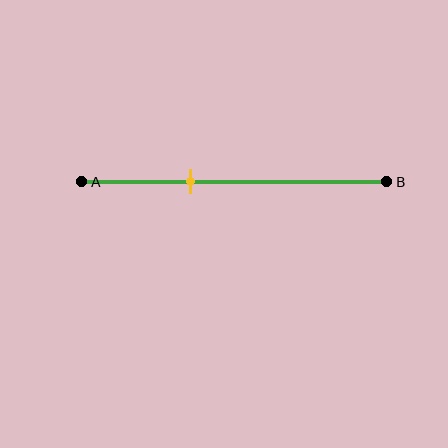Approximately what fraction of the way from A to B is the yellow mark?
The yellow mark is approximately 35% of the way from A to B.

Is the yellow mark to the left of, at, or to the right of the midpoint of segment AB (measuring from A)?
The yellow mark is to the left of the midpoint of segment AB.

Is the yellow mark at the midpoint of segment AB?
No, the mark is at about 35% from A, not at the 50% midpoint.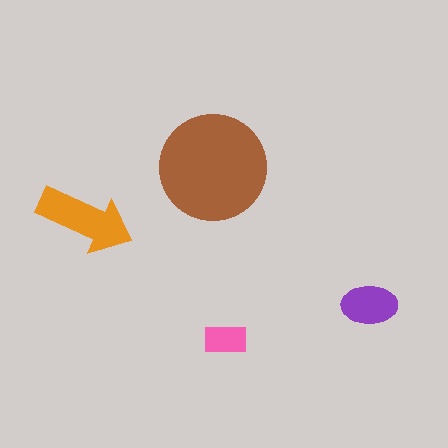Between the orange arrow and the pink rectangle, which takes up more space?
The orange arrow.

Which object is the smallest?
The pink rectangle.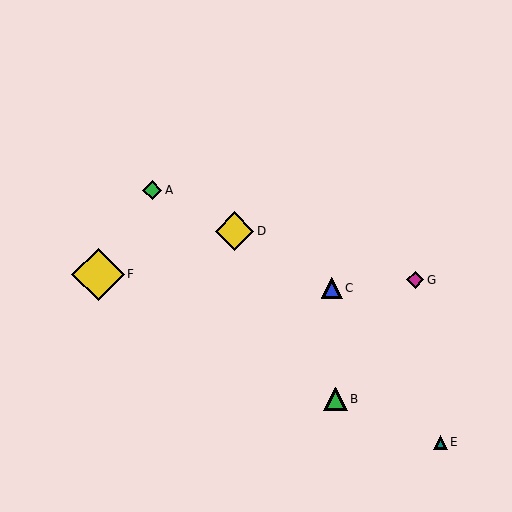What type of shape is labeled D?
Shape D is a yellow diamond.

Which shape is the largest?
The yellow diamond (labeled F) is the largest.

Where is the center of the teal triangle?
The center of the teal triangle is at (440, 442).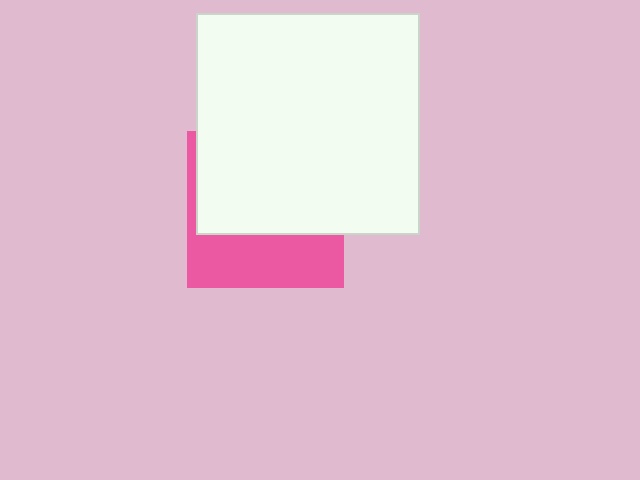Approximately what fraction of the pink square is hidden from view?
Roughly 63% of the pink square is hidden behind the white rectangle.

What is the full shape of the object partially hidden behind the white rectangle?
The partially hidden object is a pink square.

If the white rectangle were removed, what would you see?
You would see the complete pink square.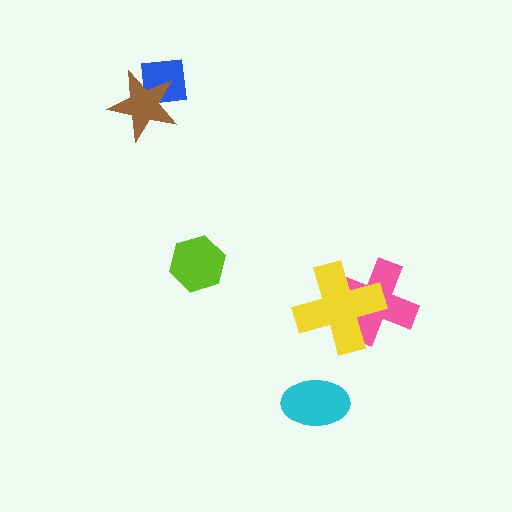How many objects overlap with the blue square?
1 object overlaps with the blue square.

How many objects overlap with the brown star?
1 object overlaps with the brown star.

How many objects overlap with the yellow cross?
1 object overlaps with the yellow cross.